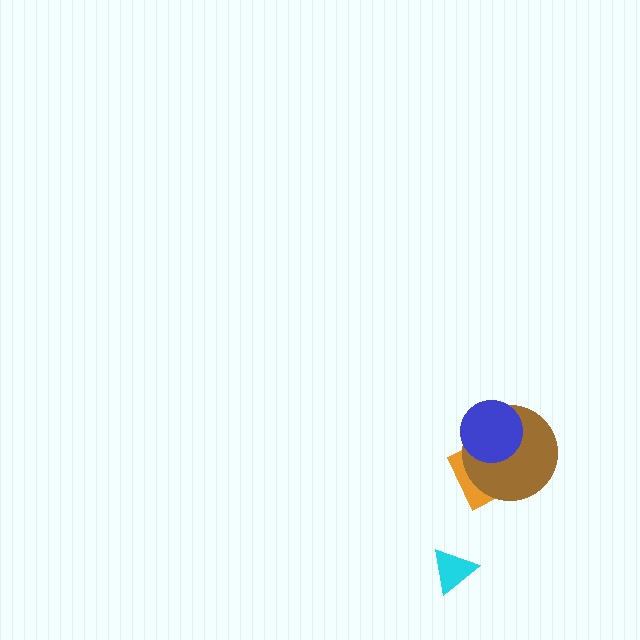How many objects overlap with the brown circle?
2 objects overlap with the brown circle.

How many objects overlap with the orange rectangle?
2 objects overlap with the orange rectangle.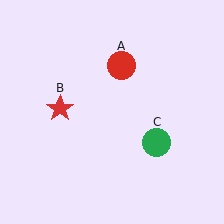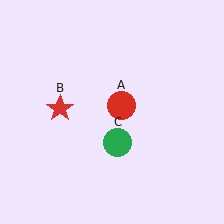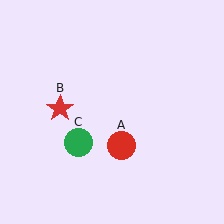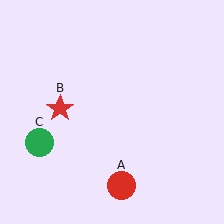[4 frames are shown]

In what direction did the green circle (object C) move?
The green circle (object C) moved left.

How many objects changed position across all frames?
2 objects changed position: red circle (object A), green circle (object C).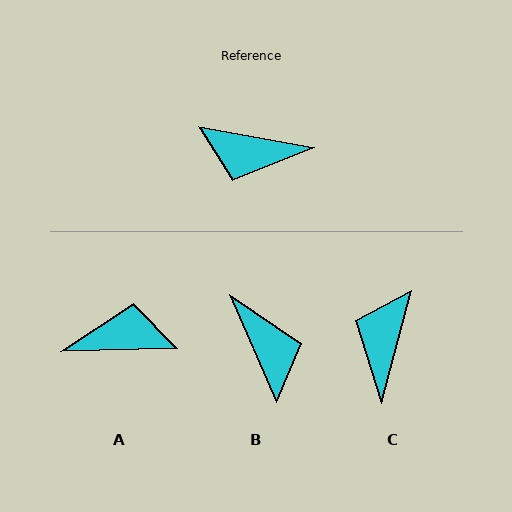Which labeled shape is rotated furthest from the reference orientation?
A, about 168 degrees away.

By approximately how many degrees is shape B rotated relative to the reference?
Approximately 124 degrees counter-clockwise.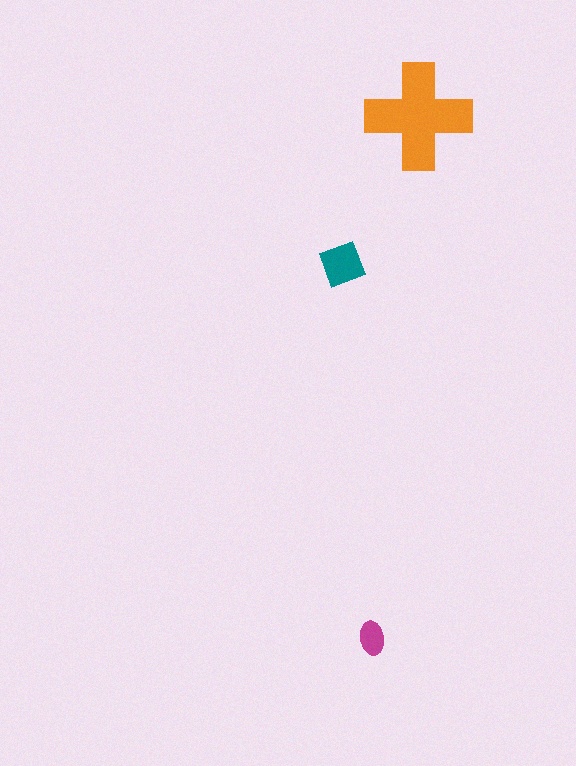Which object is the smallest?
The magenta ellipse.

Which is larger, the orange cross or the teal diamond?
The orange cross.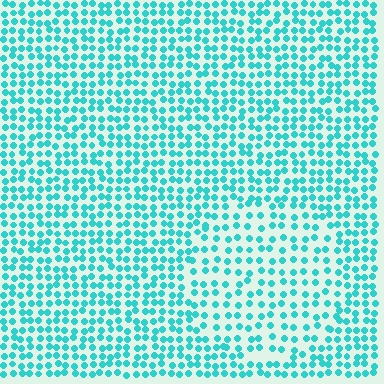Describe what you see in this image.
The image contains small cyan elements arranged at two different densities. A circle-shaped region is visible where the elements are less densely packed than the surrounding area.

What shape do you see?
I see a circle.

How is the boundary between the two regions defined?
The boundary is defined by a change in element density (approximately 1.6x ratio). All elements are the same color, size, and shape.